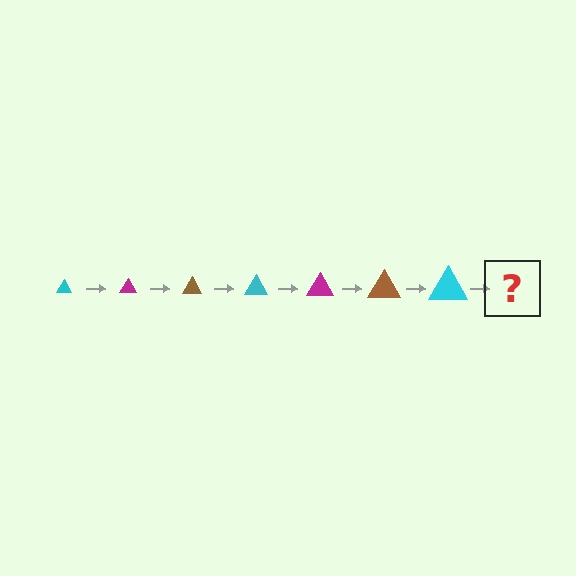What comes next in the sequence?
The next element should be a magenta triangle, larger than the previous one.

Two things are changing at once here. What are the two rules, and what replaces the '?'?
The two rules are that the triangle grows larger each step and the color cycles through cyan, magenta, and brown. The '?' should be a magenta triangle, larger than the previous one.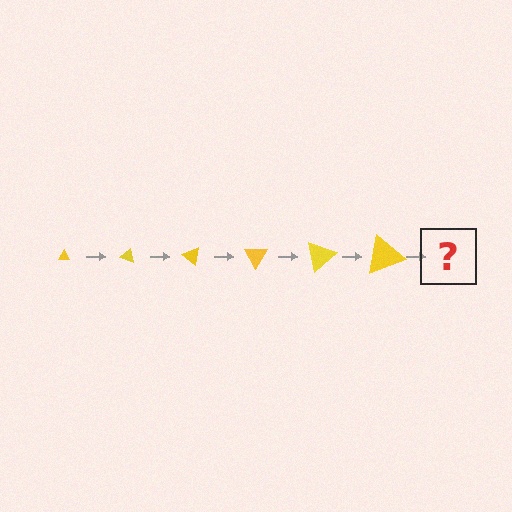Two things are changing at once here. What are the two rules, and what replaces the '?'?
The two rules are that the triangle grows larger each step and it rotates 20 degrees each step. The '?' should be a triangle, larger than the previous one and rotated 120 degrees from the start.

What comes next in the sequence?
The next element should be a triangle, larger than the previous one and rotated 120 degrees from the start.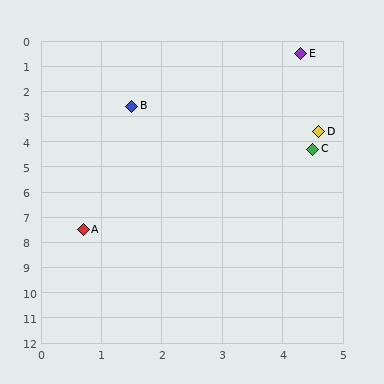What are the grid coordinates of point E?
Point E is at approximately (4.3, 0.5).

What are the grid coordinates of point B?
Point B is at approximately (1.5, 2.6).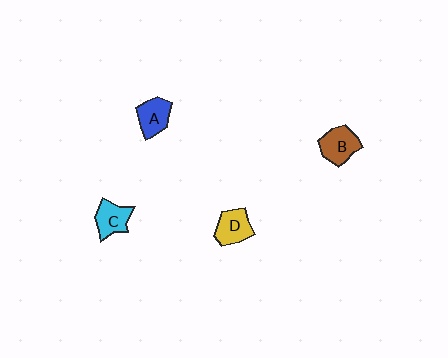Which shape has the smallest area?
Shape C (cyan).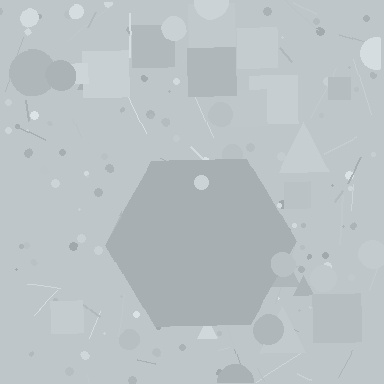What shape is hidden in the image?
A hexagon is hidden in the image.